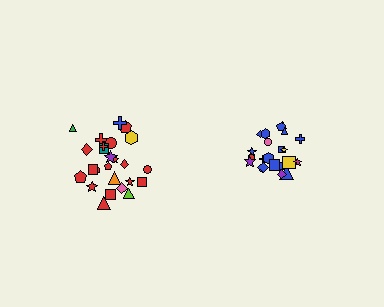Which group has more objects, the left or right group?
The left group.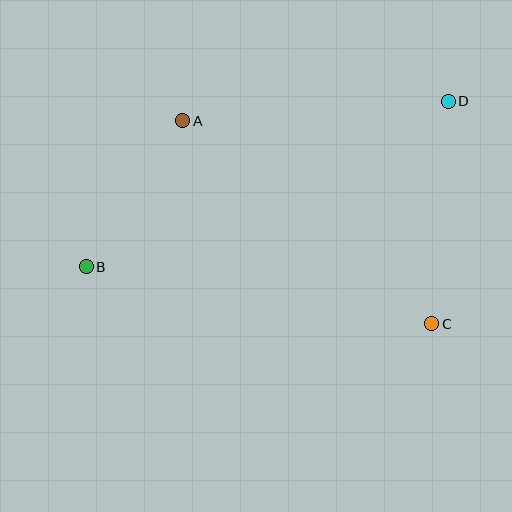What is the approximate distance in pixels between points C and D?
The distance between C and D is approximately 223 pixels.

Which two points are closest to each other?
Points A and B are closest to each other.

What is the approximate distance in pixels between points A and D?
The distance between A and D is approximately 266 pixels.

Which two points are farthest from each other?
Points B and D are farthest from each other.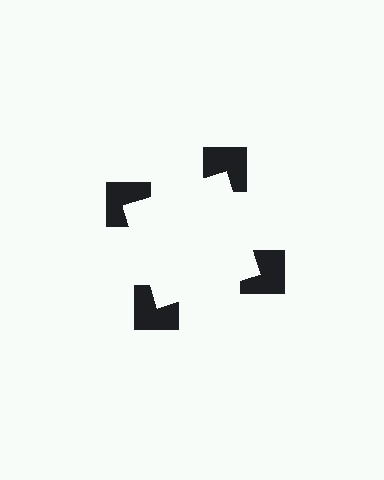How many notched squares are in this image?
There are 4 — one at each vertex of the illusory square.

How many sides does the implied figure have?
4 sides.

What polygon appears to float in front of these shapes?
An illusory square — its edges are inferred from the aligned wedge cuts in the notched squares, not physically drawn.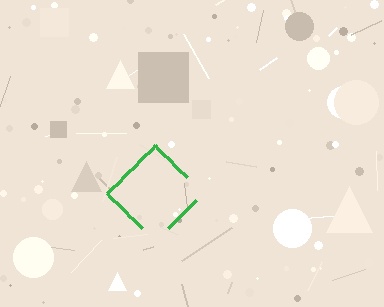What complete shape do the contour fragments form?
The contour fragments form a diamond.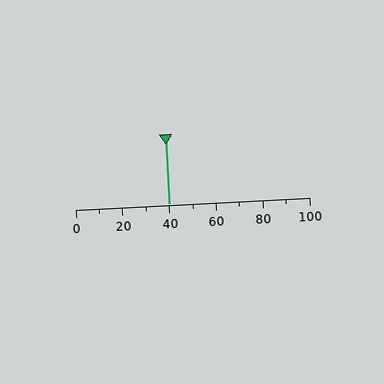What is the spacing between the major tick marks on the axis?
The major ticks are spaced 20 apart.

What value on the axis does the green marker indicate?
The marker indicates approximately 40.